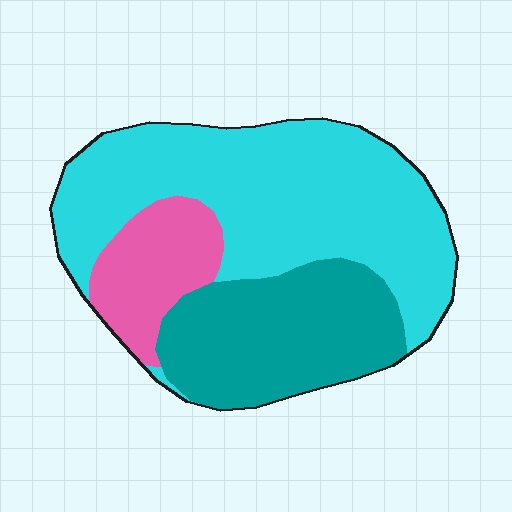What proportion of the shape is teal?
Teal covers roughly 30% of the shape.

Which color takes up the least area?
Pink, at roughly 15%.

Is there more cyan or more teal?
Cyan.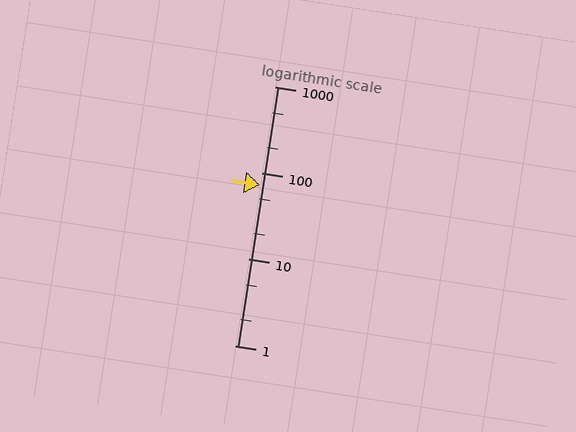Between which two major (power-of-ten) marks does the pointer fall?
The pointer is between 10 and 100.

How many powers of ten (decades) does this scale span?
The scale spans 3 decades, from 1 to 1000.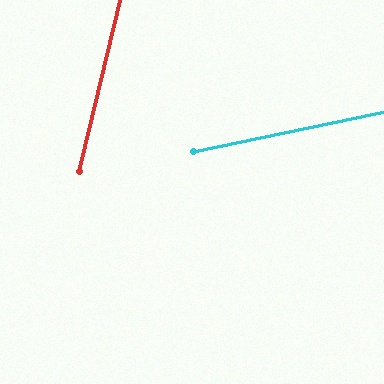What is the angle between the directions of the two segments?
Approximately 65 degrees.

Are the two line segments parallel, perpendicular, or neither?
Neither parallel nor perpendicular — they differ by about 65°.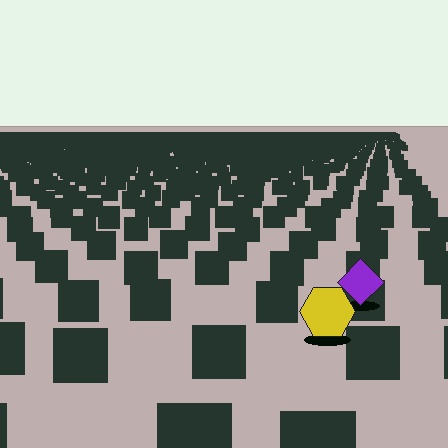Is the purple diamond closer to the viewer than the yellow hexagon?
No. The yellow hexagon is closer — you can tell from the texture gradient: the ground texture is coarser near it.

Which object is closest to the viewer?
The yellow hexagon is closest. The texture marks near it are larger and more spread out.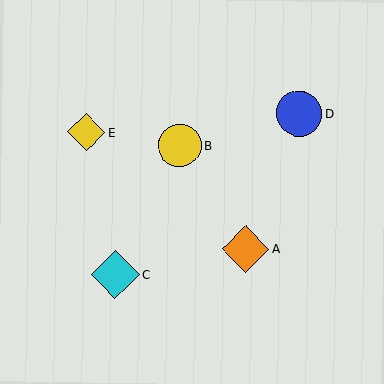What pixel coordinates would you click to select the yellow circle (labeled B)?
Click at (180, 145) to select the yellow circle B.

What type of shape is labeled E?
Shape E is a yellow diamond.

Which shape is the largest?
The cyan diamond (labeled C) is the largest.